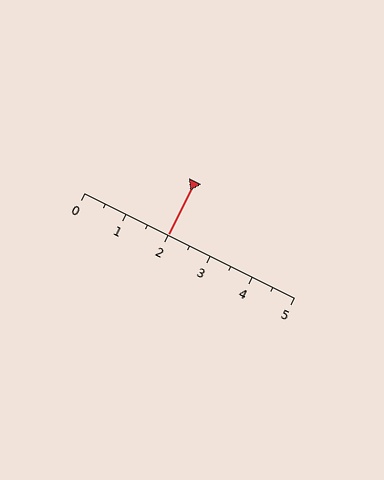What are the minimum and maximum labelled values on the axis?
The axis runs from 0 to 5.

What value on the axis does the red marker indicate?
The marker indicates approximately 2.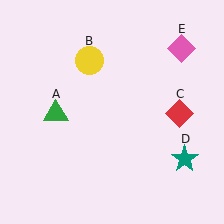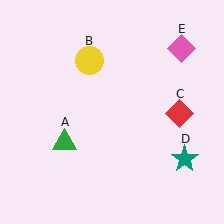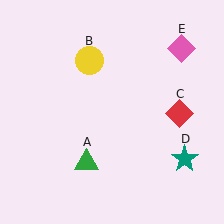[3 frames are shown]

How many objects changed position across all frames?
1 object changed position: green triangle (object A).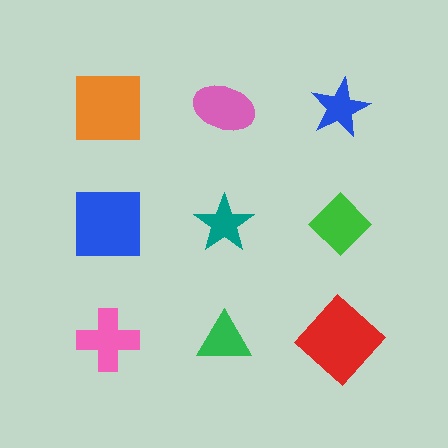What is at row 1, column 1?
An orange square.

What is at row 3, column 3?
A red diamond.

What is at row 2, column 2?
A teal star.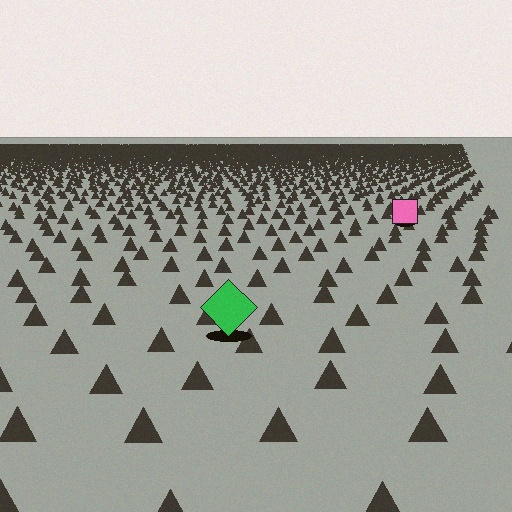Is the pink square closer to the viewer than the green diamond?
No. The green diamond is closer — you can tell from the texture gradient: the ground texture is coarser near it.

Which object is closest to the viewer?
The green diamond is closest. The texture marks near it are larger and more spread out.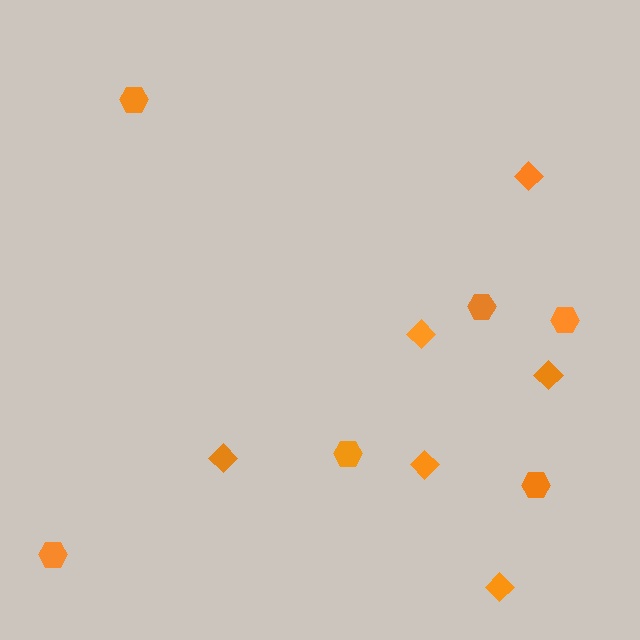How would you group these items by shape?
There are 2 groups: one group of diamonds (6) and one group of hexagons (6).